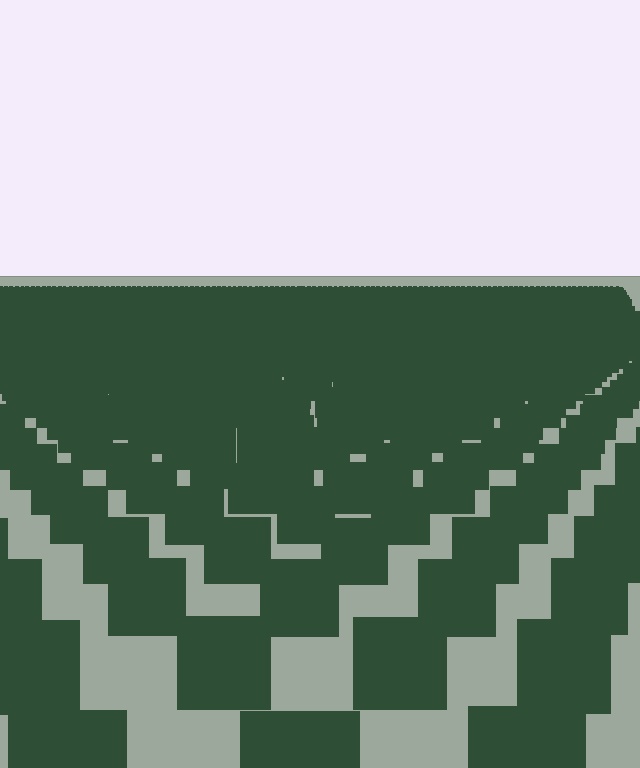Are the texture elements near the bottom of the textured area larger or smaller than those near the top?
Larger. Near the bottom, elements are closer to the viewer and appear at a bigger on-screen size.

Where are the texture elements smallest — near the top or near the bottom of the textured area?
Near the top.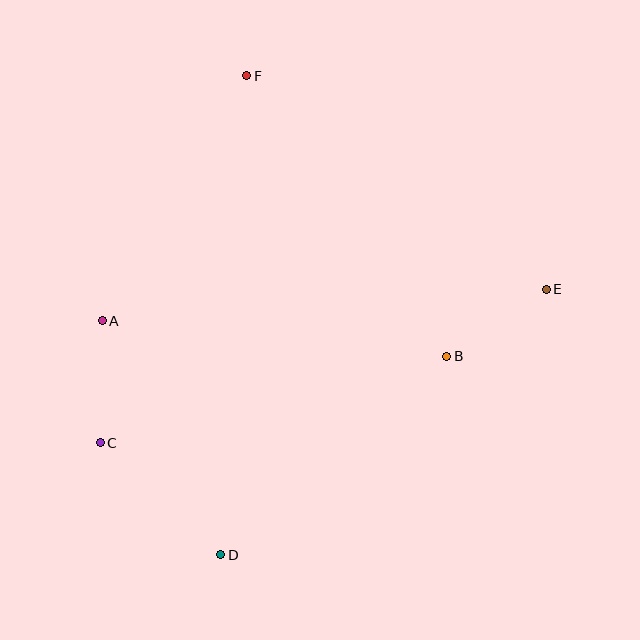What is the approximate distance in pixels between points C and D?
The distance between C and D is approximately 164 pixels.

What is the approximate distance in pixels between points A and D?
The distance between A and D is approximately 262 pixels.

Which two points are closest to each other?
Points B and E are closest to each other.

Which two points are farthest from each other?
Points D and F are farthest from each other.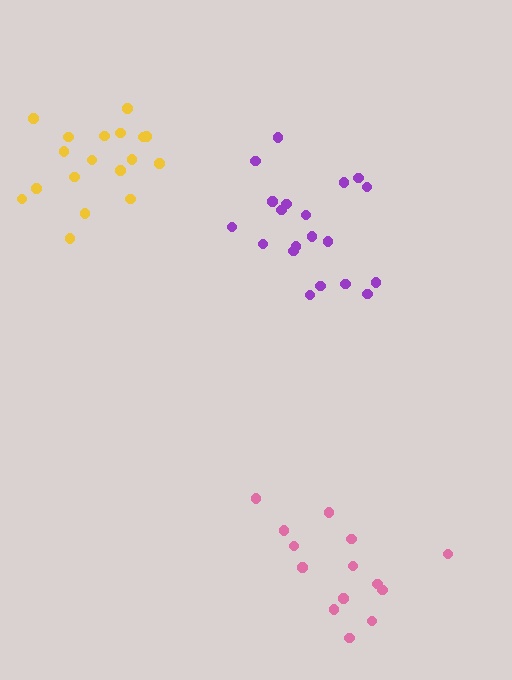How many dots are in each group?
Group 1: 20 dots, Group 2: 18 dots, Group 3: 14 dots (52 total).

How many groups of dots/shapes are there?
There are 3 groups.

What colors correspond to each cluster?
The clusters are colored: purple, yellow, pink.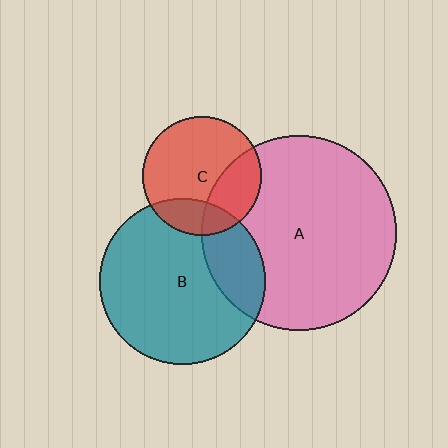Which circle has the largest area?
Circle A (pink).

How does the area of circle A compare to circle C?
Approximately 2.7 times.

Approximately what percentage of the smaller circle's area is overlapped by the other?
Approximately 30%.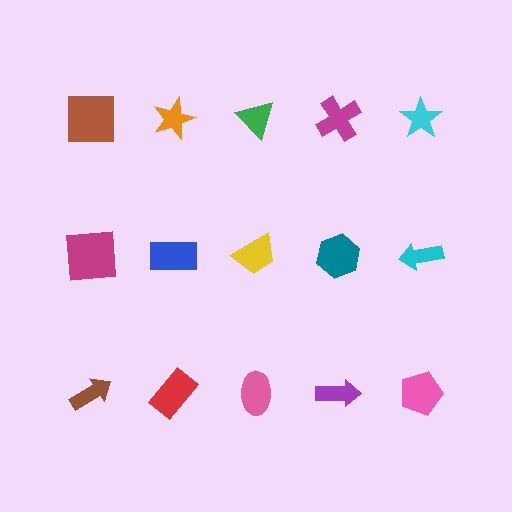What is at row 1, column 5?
A cyan star.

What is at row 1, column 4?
A magenta cross.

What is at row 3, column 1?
A brown arrow.